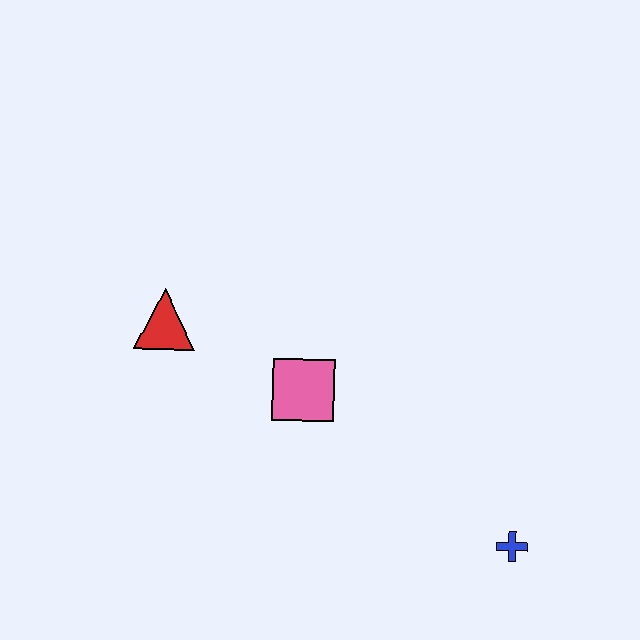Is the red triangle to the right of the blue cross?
No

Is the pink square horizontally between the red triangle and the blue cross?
Yes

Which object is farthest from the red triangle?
The blue cross is farthest from the red triangle.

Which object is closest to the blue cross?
The pink square is closest to the blue cross.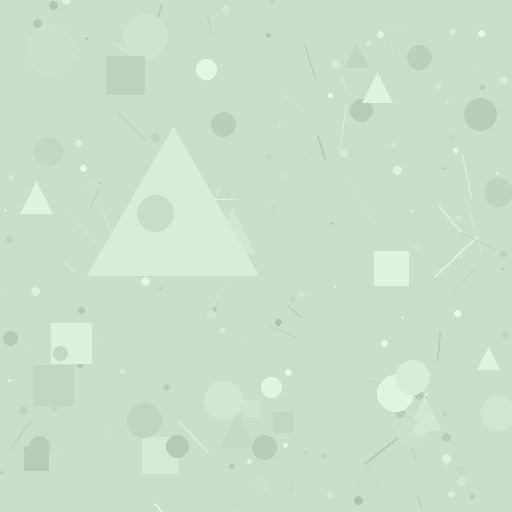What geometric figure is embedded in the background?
A triangle is embedded in the background.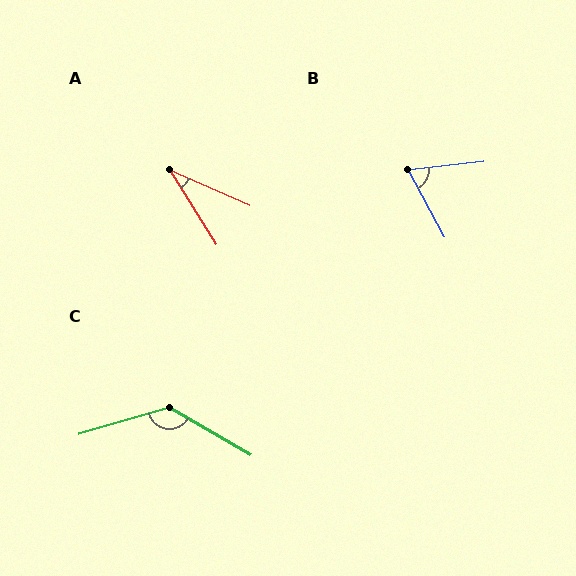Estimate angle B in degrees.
Approximately 68 degrees.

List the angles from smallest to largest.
A (34°), B (68°), C (133°).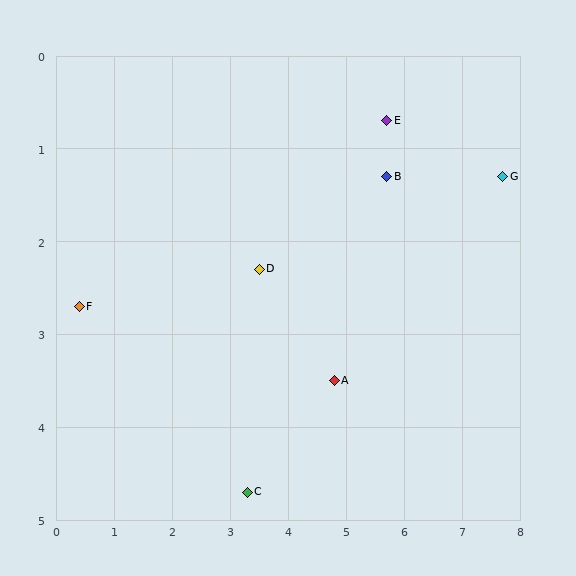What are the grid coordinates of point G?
Point G is at approximately (7.7, 1.3).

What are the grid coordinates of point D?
Point D is at approximately (3.5, 2.3).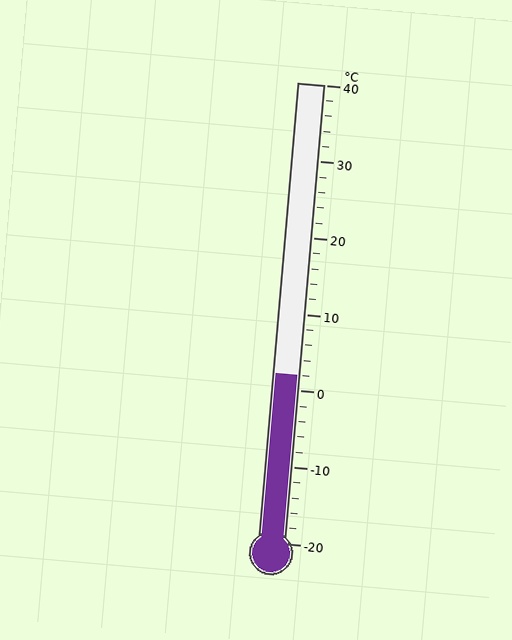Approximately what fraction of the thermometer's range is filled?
The thermometer is filled to approximately 35% of its range.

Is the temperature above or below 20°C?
The temperature is below 20°C.